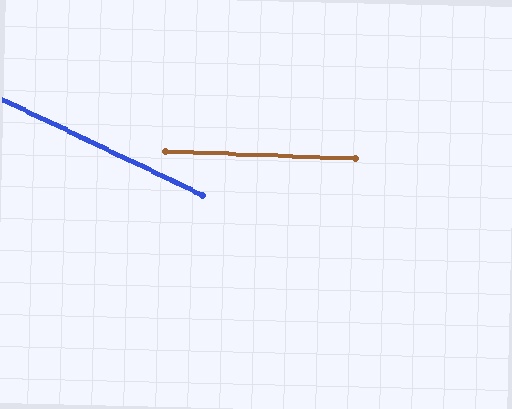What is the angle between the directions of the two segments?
Approximately 23 degrees.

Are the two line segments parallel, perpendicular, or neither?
Neither parallel nor perpendicular — they differ by about 23°.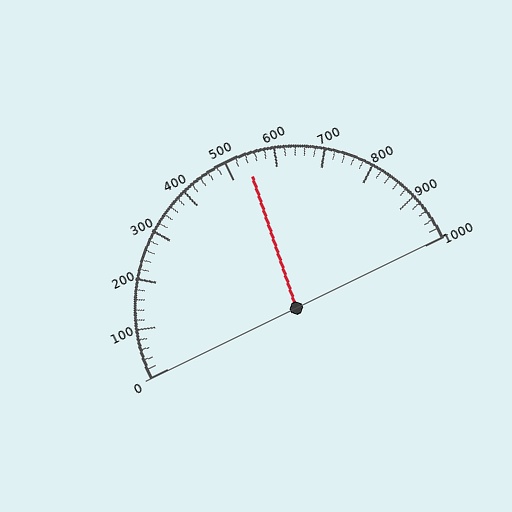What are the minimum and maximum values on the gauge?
The gauge ranges from 0 to 1000.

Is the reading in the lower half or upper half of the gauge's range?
The reading is in the upper half of the range (0 to 1000).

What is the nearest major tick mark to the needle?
The nearest major tick mark is 500.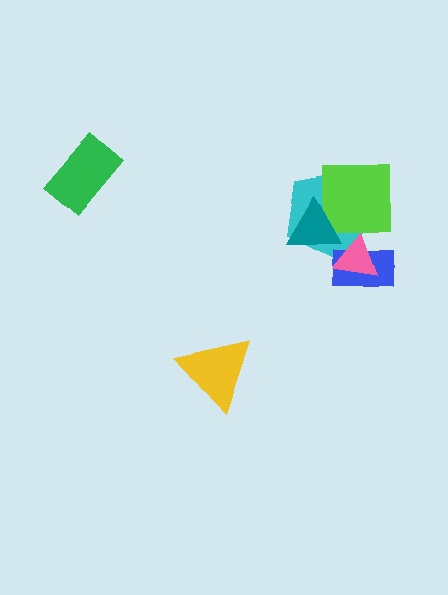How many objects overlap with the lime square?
2 objects overlap with the lime square.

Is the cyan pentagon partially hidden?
Yes, it is partially covered by another shape.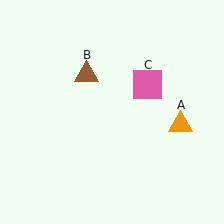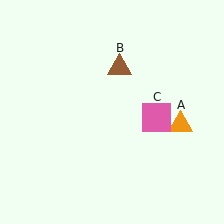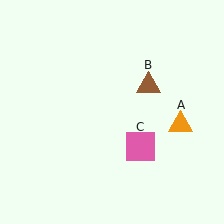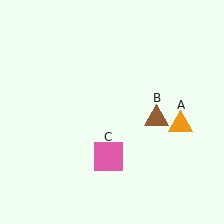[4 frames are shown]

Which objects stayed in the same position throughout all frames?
Orange triangle (object A) remained stationary.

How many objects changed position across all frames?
2 objects changed position: brown triangle (object B), pink square (object C).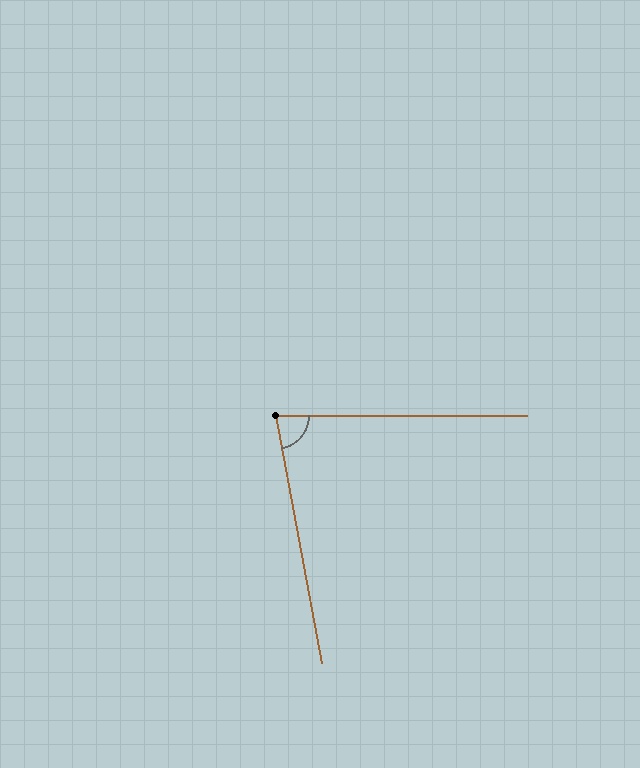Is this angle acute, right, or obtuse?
It is acute.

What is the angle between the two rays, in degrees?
Approximately 80 degrees.